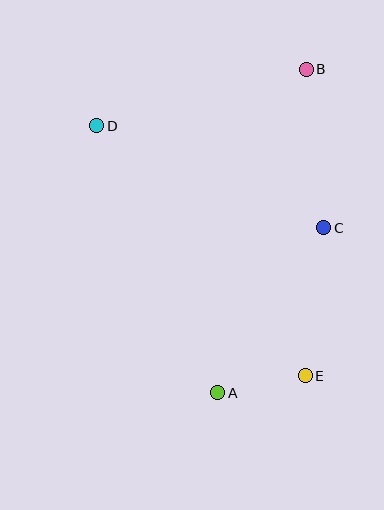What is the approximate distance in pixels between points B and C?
The distance between B and C is approximately 160 pixels.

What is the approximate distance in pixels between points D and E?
The distance between D and E is approximately 325 pixels.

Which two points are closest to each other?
Points A and E are closest to each other.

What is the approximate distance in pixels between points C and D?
The distance between C and D is approximately 249 pixels.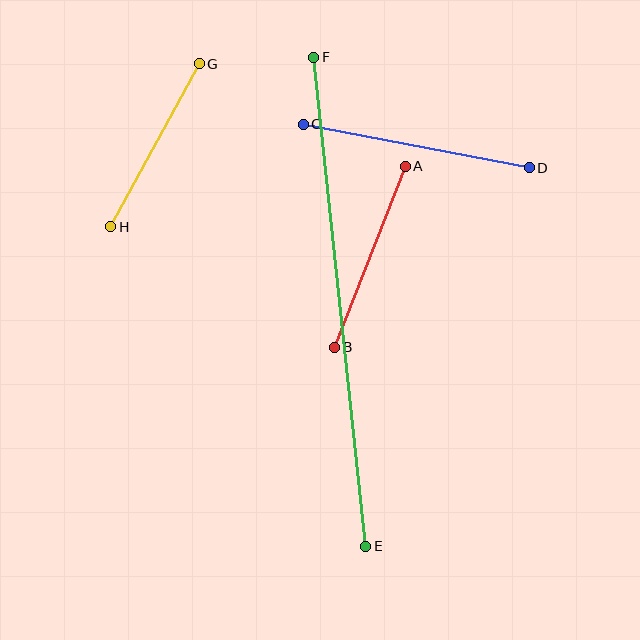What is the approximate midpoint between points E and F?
The midpoint is at approximately (340, 302) pixels.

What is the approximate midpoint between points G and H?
The midpoint is at approximately (155, 145) pixels.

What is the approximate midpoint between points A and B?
The midpoint is at approximately (370, 257) pixels.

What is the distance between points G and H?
The distance is approximately 186 pixels.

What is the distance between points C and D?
The distance is approximately 230 pixels.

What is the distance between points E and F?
The distance is approximately 492 pixels.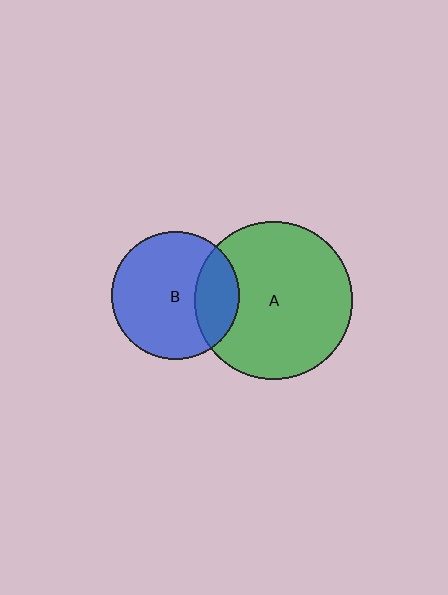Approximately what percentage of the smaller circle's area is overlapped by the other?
Approximately 25%.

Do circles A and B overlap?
Yes.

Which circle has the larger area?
Circle A (green).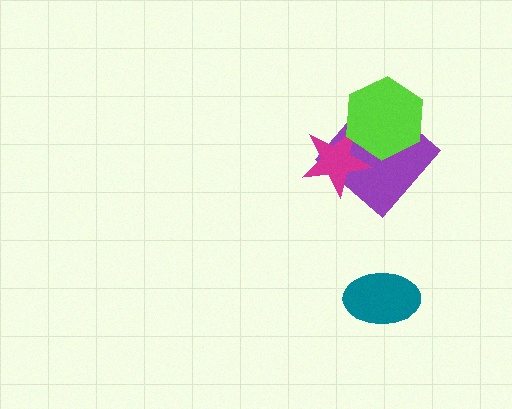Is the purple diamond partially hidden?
Yes, it is partially covered by another shape.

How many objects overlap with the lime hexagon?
2 objects overlap with the lime hexagon.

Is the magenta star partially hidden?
Yes, it is partially covered by another shape.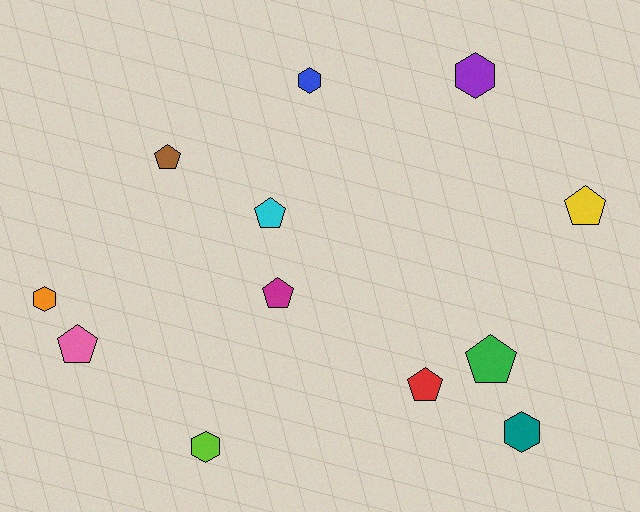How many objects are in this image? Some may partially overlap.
There are 12 objects.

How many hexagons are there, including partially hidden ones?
There are 5 hexagons.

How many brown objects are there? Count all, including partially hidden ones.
There is 1 brown object.